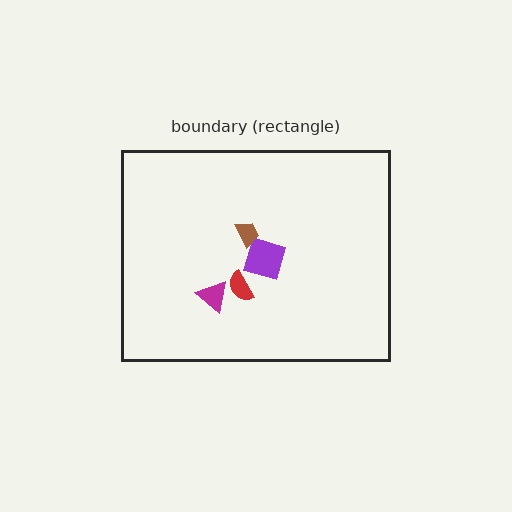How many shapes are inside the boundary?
4 inside, 0 outside.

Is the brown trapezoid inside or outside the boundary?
Inside.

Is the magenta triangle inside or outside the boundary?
Inside.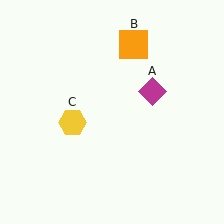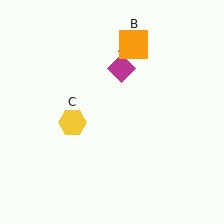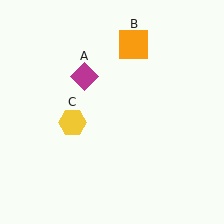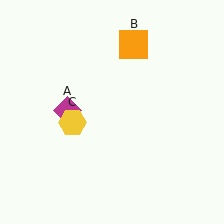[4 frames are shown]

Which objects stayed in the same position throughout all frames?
Orange square (object B) and yellow hexagon (object C) remained stationary.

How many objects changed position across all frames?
1 object changed position: magenta diamond (object A).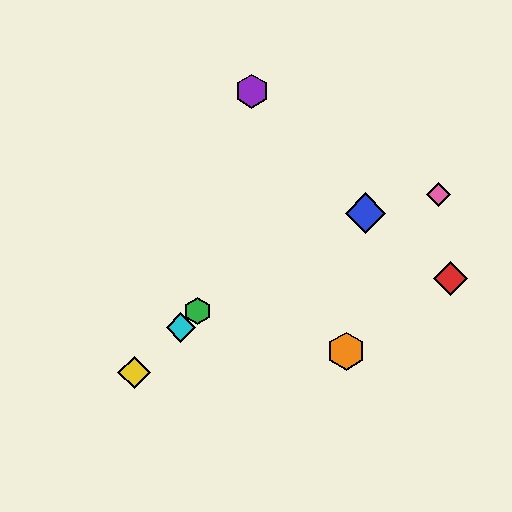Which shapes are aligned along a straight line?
The green hexagon, the yellow diamond, the cyan diamond are aligned along a straight line.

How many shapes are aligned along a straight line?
3 shapes (the green hexagon, the yellow diamond, the cyan diamond) are aligned along a straight line.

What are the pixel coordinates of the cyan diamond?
The cyan diamond is at (181, 327).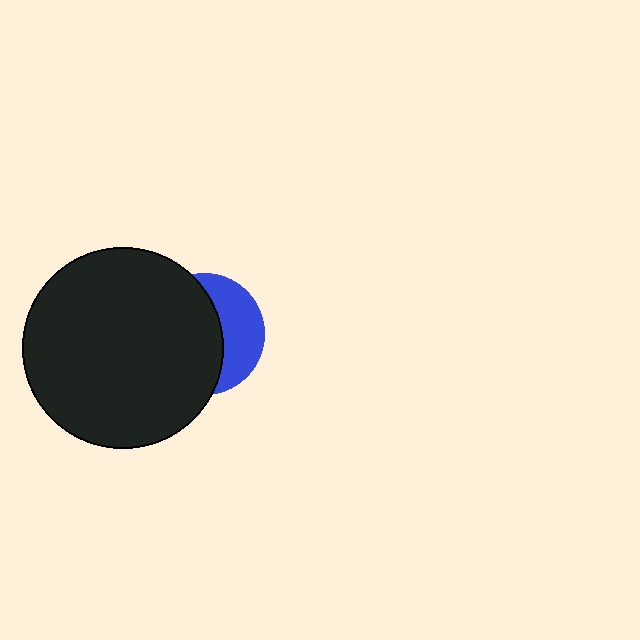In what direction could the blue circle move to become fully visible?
The blue circle could move right. That would shift it out from behind the black circle entirely.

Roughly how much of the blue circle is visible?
A small part of it is visible (roughly 38%).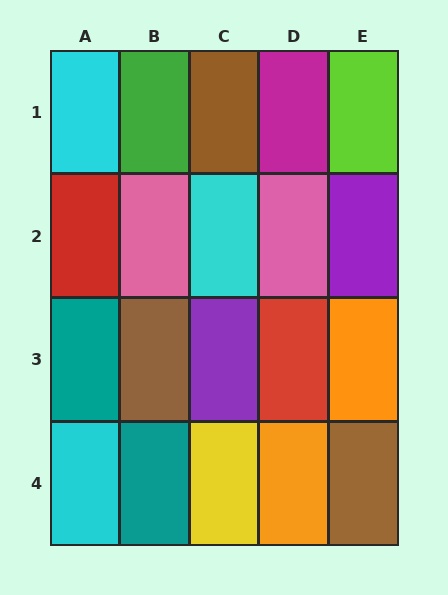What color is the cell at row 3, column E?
Orange.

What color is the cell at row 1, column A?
Cyan.